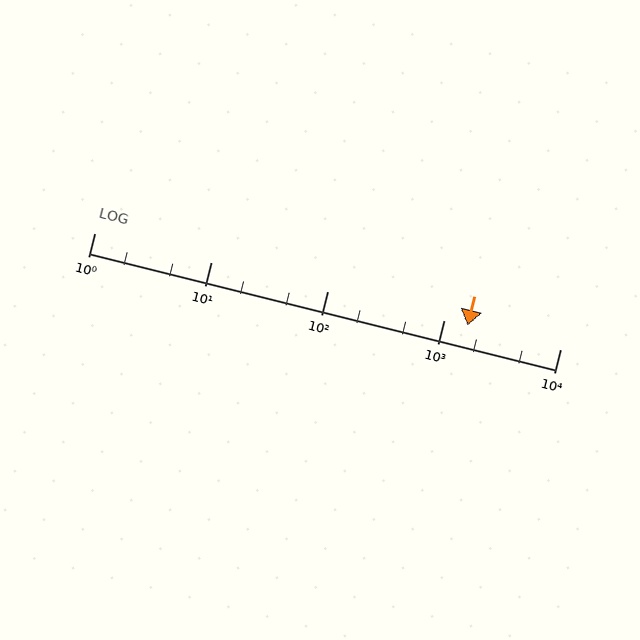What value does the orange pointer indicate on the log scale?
The pointer indicates approximately 1600.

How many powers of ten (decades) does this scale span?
The scale spans 4 decades, from 1 to 10000.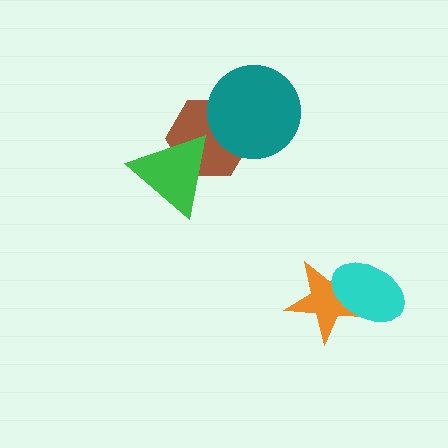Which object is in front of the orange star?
The cyan ellipse is in front of the orange star.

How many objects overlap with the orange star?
1 object overlaps with the orange star.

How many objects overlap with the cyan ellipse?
1 object overlaps with the cyan ellipse.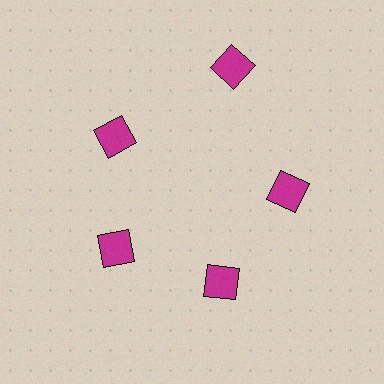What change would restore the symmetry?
The symmetry would be restored by moving it inward, back onto the ring so that all 5 squares sit at equal angles and equal distance from the center.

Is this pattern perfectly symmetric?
No. The 5 magenta squares are arranged in a ring, but one element near the 1 o'clock position is pushed outward from the center, breaking the 5-fold rotational symmetry.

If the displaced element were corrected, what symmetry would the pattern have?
It would have 5-fold rotational symmetry — the pattern would map onto itself every 72 degrees.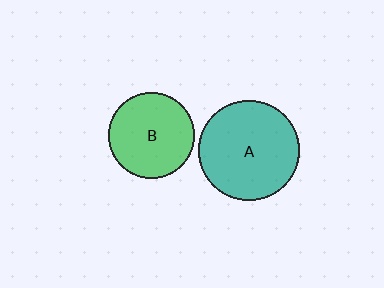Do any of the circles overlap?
No, none of the circles overlap.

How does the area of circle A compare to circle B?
Approximately 1.4 times.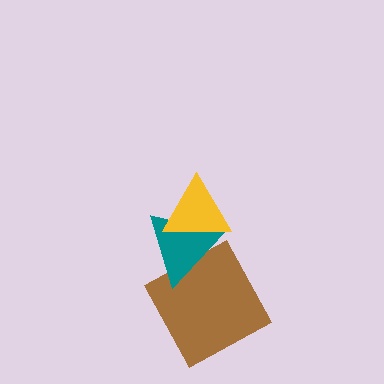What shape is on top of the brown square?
The teal triangle is on top of the brown square.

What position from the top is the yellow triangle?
The yellow triangle is 1st from the top.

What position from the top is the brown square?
The brown square is 3rd from the top.